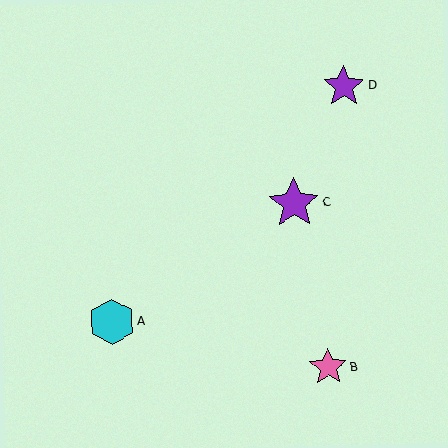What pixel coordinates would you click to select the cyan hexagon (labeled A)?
Click at (112, 322) to select the cyan hexagon A.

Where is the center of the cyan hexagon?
The center of the cyan hexagon is at (112, 322).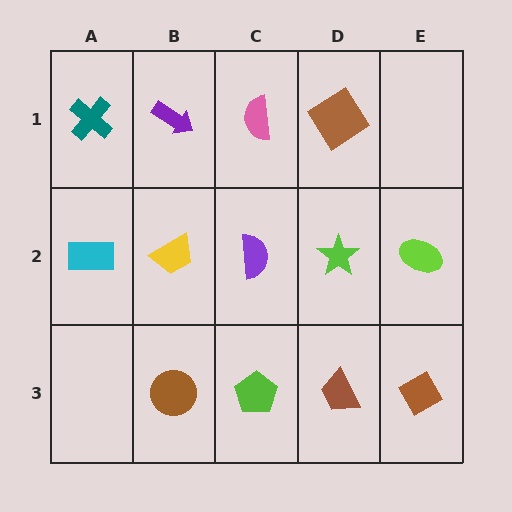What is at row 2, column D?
A lime star.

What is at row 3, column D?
A brown trapezoid.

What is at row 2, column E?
A lime ellipse.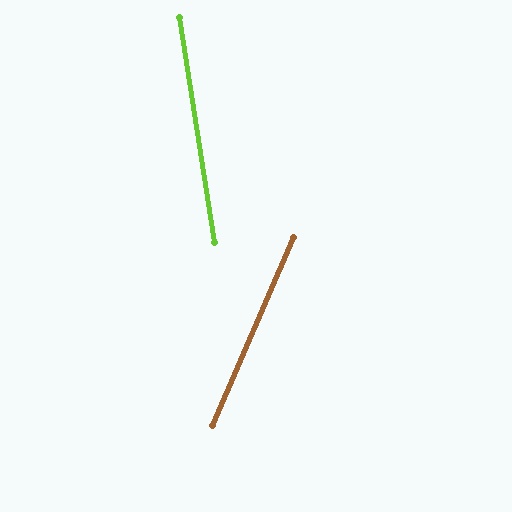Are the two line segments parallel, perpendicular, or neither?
Neither parallel nor perpendicular — they differ by about 32°.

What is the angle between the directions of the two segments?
Approximately 32 degrees.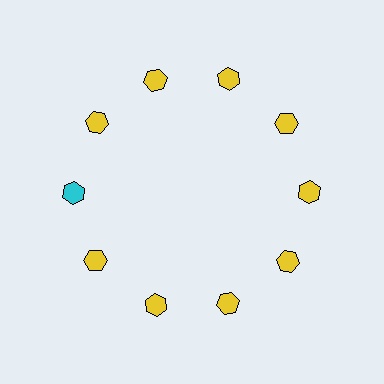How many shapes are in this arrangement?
There are 10 shapes arranged in a ring pattern.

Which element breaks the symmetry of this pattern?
The cyan hexagon at roughly the 9 o'clock position breaks the symmetry. All other shapes are yellow hexagons.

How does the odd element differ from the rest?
It has a different color: cyan instead of yellow.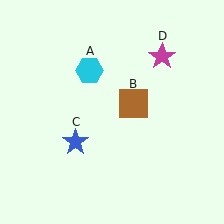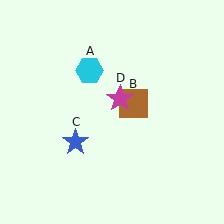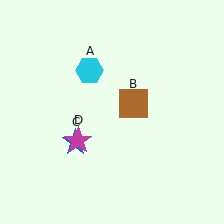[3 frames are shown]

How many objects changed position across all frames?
1 object changed position: magenta star (object D).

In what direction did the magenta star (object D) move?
The magenta star (object D) moved down and to the left.